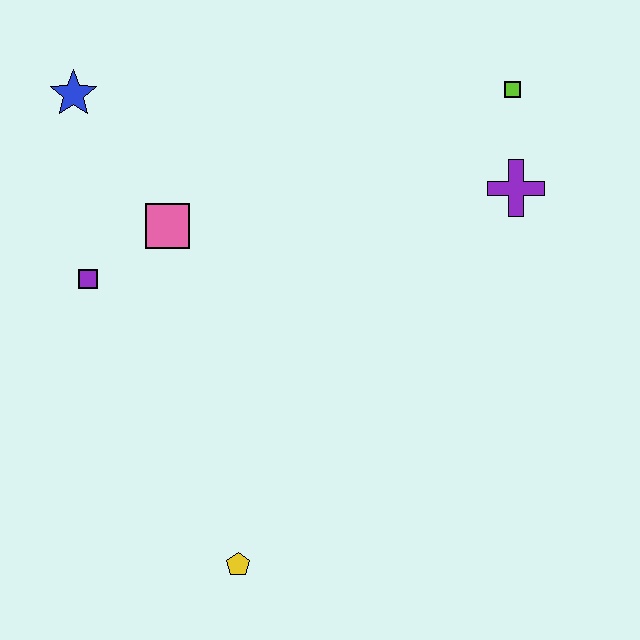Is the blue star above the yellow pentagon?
Yes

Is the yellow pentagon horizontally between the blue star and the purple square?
No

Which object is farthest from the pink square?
The lime square is farthest from the pink square.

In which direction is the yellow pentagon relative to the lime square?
The yellow pentagon is below the lime square.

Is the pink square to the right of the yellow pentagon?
No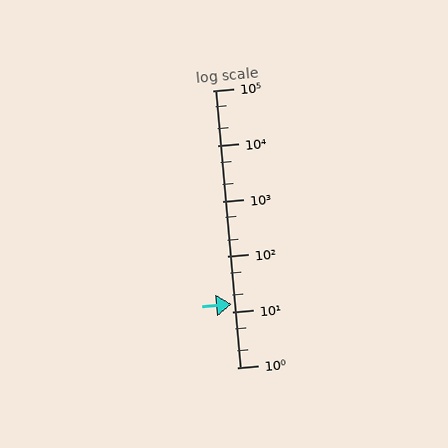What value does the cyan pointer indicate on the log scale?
The pointer indicates approximately 14.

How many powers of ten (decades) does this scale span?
The scale spans 5 decades, from 1 to 100000.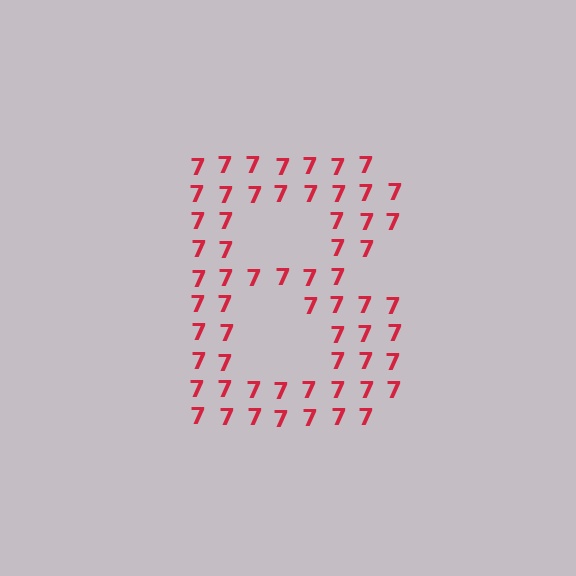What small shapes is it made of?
It is made of small digit 7's.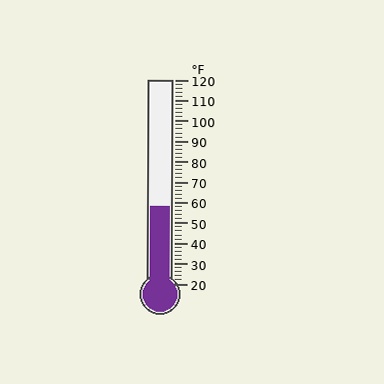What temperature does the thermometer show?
The thermometer shows approximately 58°F.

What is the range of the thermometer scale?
The thermometer scale ranges from 20°F to 120°F.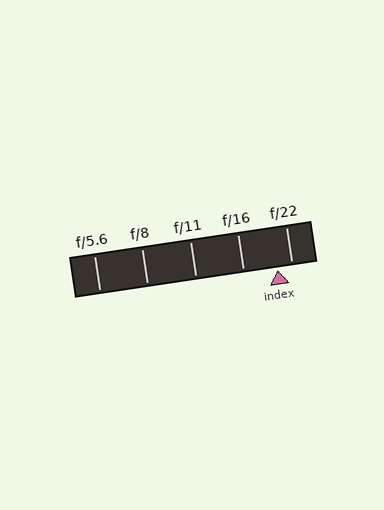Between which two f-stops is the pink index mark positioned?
The index mark is between f/16 and f/22.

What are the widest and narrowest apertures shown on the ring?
The widest aperture shown is f/5.6 and the narrowest is f/22.